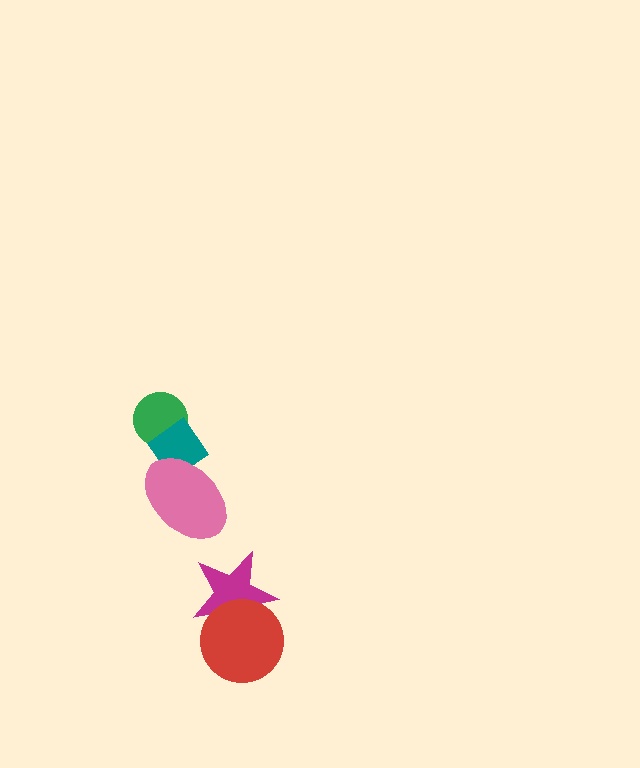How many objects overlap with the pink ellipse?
1 object overlaps with the pink ellipse.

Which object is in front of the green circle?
The teal diamond is in front of the green circle.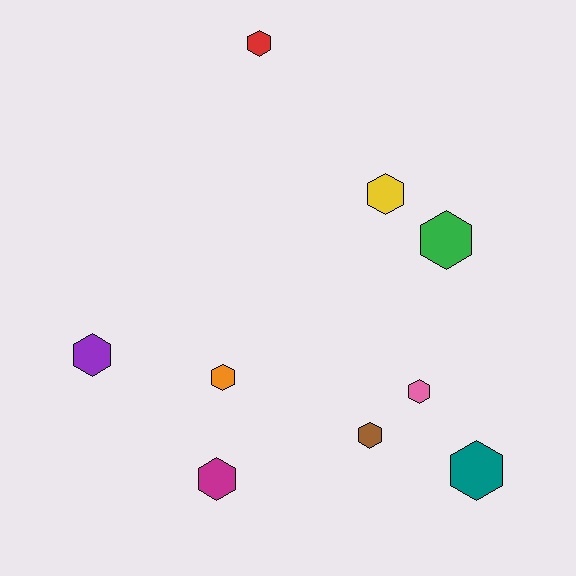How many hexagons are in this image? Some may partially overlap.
There are 9 hexagons.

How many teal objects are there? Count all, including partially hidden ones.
There is 1 teal object.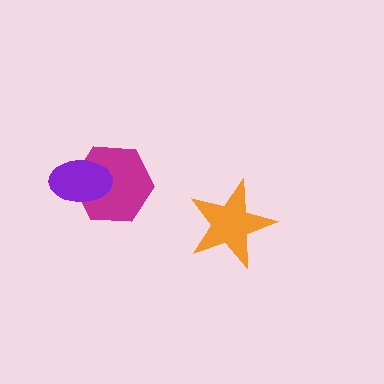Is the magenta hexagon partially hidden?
Yes, it is partially covered by another shape.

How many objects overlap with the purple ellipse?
1 object overlaps with the purple ellipse.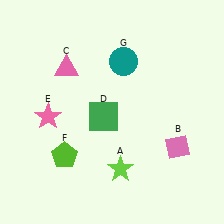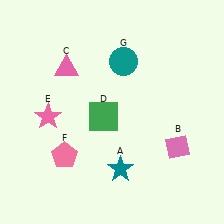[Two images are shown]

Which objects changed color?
A changed from lime to teal. F changed from lime to pink.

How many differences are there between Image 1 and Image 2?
There are 2 differences between the two images.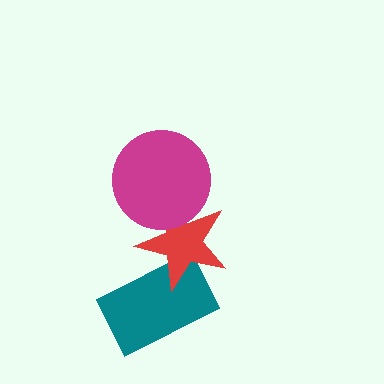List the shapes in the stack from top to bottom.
From top to bottom: the magenta circle, the red star, the teal rectangle.